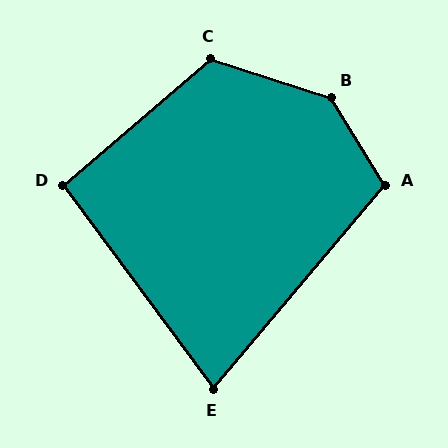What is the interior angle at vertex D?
Approximately 94 degrees (approximately right).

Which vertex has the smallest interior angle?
E, at approximately 77 degrees.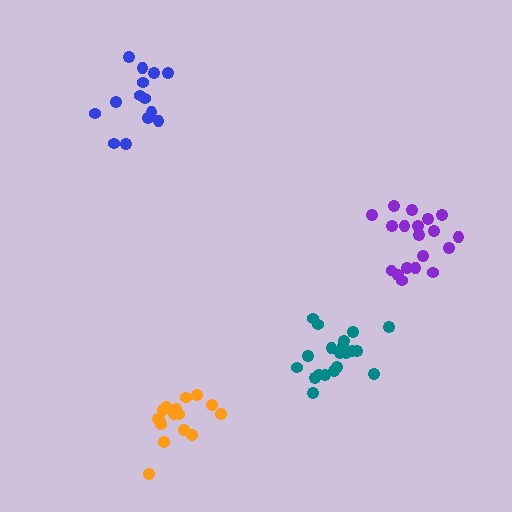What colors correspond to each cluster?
The clusters are colored: purple, orange, teal, blue.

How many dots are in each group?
Group 1: 19 dots, Group 2: 17 dots, Group 3: 20 dots, Group 4: 14 dots (70 total).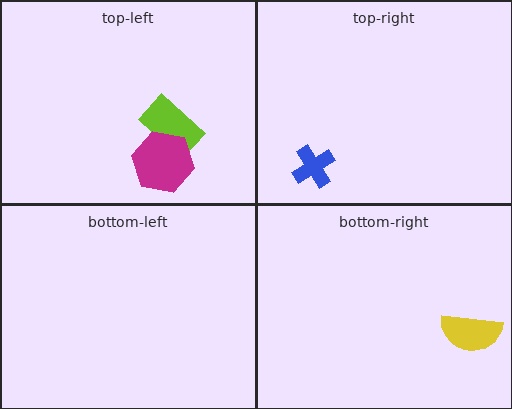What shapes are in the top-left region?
The lime rectangle, the magenta hexagon.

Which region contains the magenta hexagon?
The top-left region.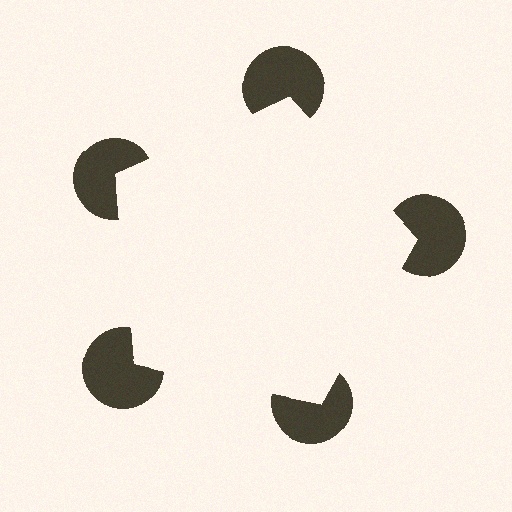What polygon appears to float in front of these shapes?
An illusory pentagon — its edges are inferred from the aligned wedge cuts in the pac-man discs, not physically drawn.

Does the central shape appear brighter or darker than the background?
It typically appears slightly brighter than the background, even though no actual brightness change is drawn.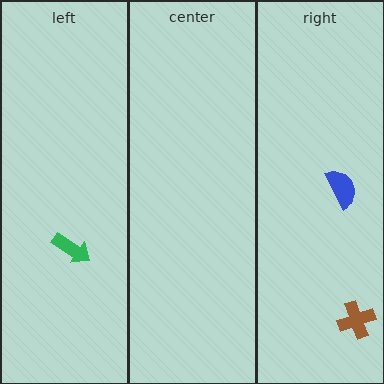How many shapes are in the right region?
2.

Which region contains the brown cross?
The right region.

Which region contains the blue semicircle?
The right region.